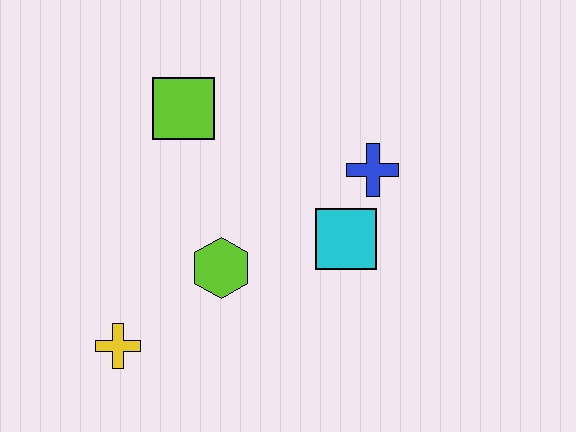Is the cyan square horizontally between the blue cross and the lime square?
Yes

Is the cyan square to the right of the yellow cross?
Yes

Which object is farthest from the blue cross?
The yellow cross is farthest from the blue cross.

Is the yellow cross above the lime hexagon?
No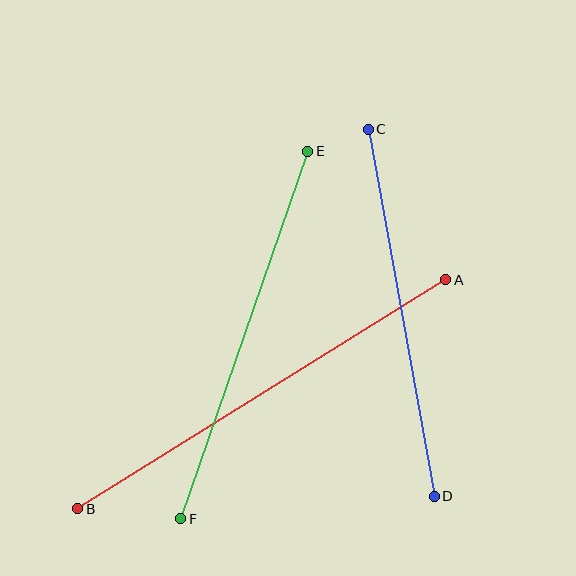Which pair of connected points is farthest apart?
Points A and B are farthest apart.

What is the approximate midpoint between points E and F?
The midpoint is at approximately (244, 335) pixels.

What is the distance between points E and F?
The distance is approximately 389 pixels.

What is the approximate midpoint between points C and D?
The midpoint is at approximately (401, 313) pixels.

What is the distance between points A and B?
The distance is approximately 434 pixels.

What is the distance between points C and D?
The distance is approximately 373 pixels.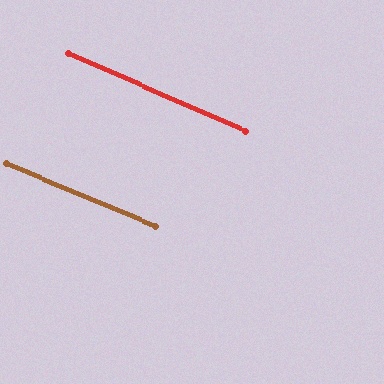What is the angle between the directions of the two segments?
Approximately 1 degree.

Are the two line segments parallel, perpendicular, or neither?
Parallel — their directions differ by only 1.0°.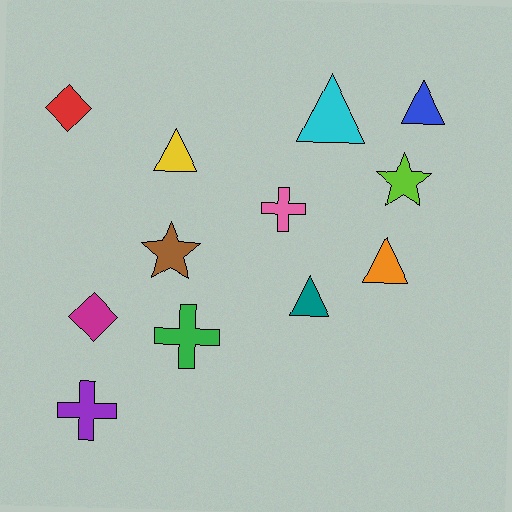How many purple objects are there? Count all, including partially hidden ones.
There is 1 purple object.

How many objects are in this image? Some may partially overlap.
There are 12 objects.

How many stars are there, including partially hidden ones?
There are 2 stars.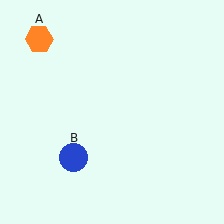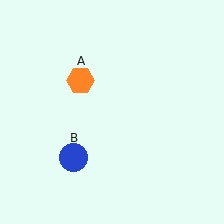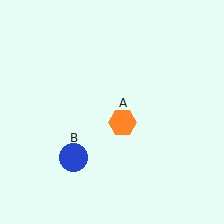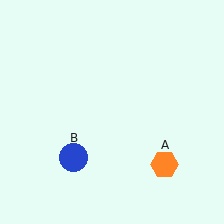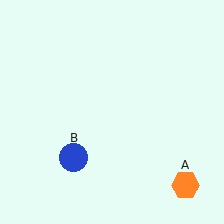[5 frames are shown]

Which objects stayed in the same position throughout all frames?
Blue circle (object B) remained stationary.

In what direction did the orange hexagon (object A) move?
The orange hexagon (object A) moved down and to the right.